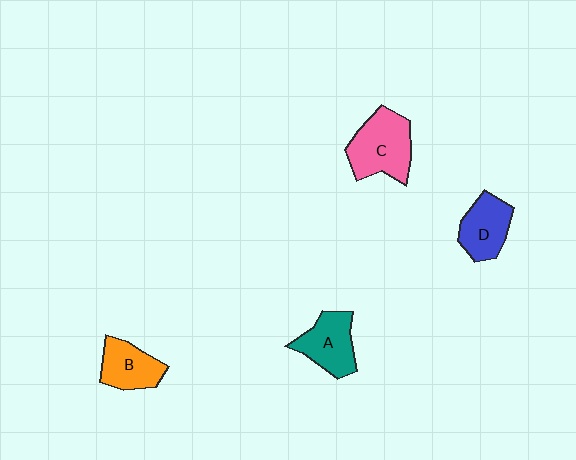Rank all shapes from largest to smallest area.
From largest to smallest: C (pink), A (teal), D (blue), B (orange).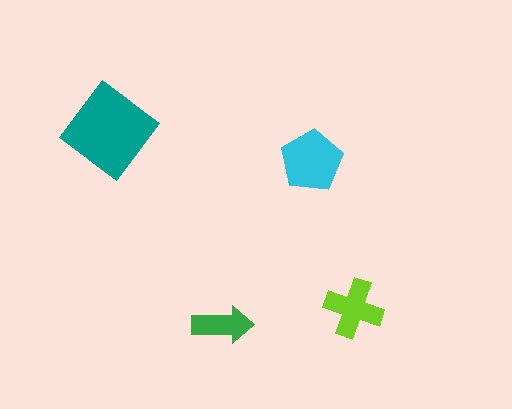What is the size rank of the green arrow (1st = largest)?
4th.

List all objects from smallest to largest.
The green arrow, the lime cross, the cyan pentagon, the teal diamond.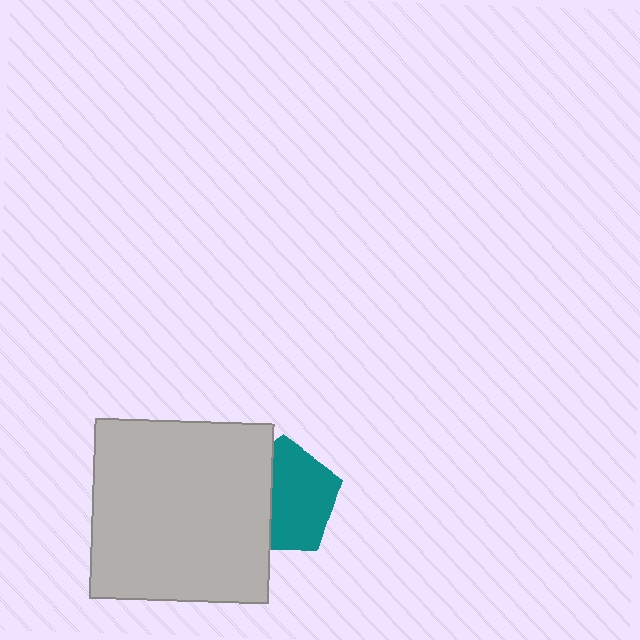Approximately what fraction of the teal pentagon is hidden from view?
Roughly 39% of the teal pentagon is hidden behind the light gray square.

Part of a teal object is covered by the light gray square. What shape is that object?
It is a pentagon.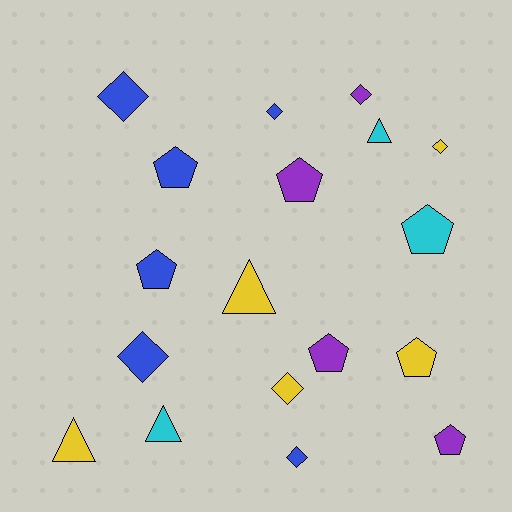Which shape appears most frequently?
Diamond, with 7 objects.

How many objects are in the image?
There are 18 objects.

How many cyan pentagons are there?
There is 1 cyan pentagon.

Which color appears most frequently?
Blue, with 6 objects.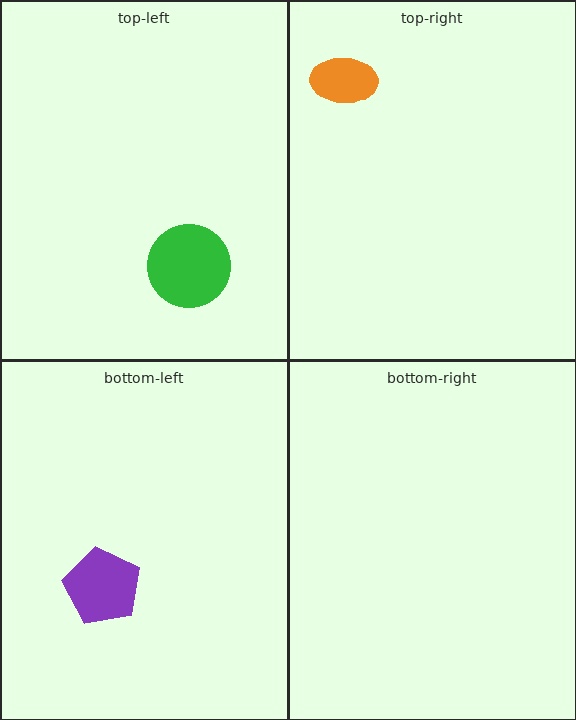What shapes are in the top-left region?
The green circle.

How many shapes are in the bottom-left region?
1.